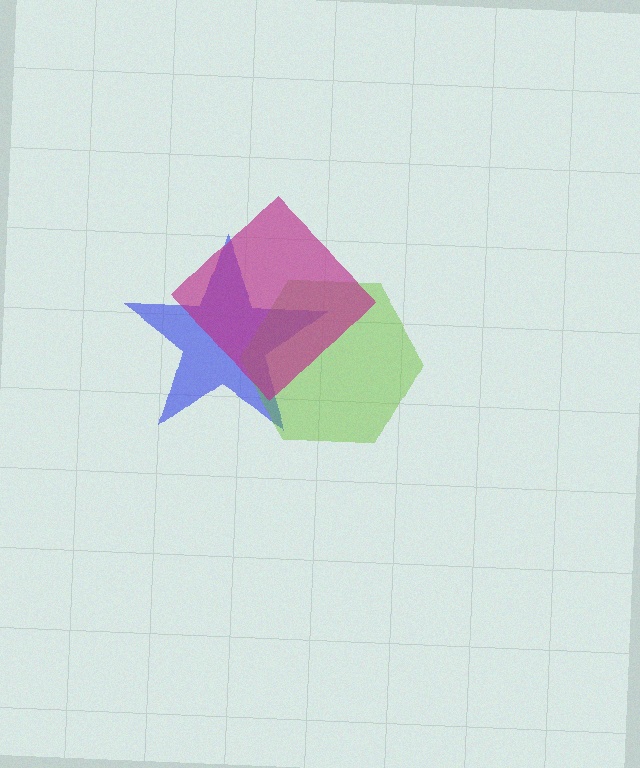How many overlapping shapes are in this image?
There are 3 overlapping shapes in the image.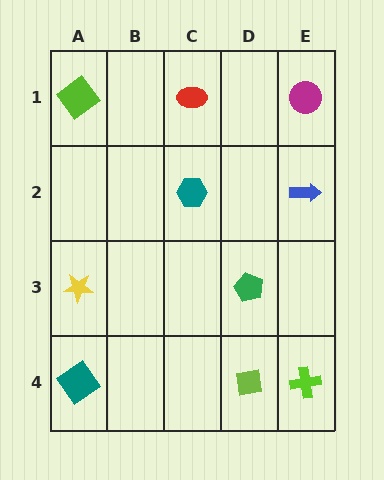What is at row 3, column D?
A green pentagon.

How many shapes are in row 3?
2 shapes.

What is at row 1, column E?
A magenta circle.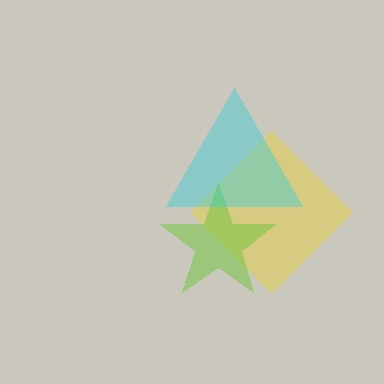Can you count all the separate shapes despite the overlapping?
Yes, there are 3 separate shapes.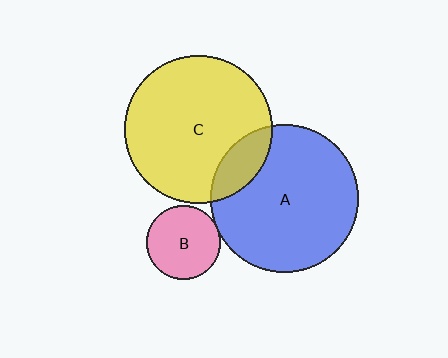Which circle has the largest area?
Circle C (yellow).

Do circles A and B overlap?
Yes.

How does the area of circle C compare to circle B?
Approximately 4.0 times.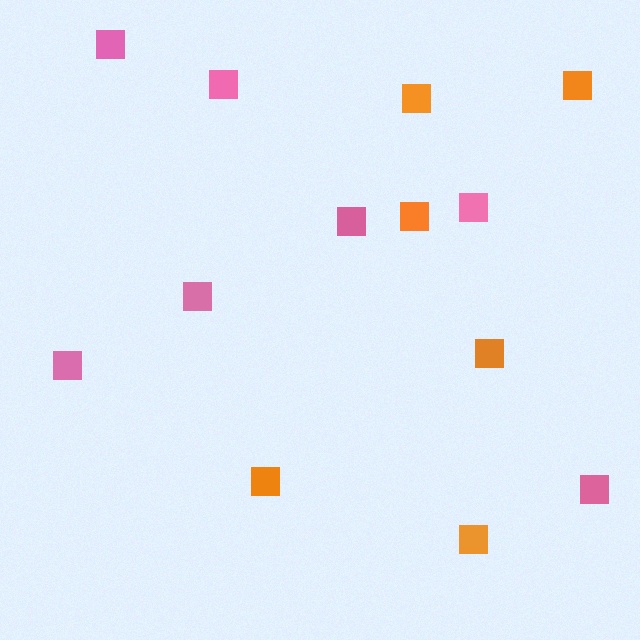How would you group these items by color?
There are 2 groups: one group of pink squares (7) and one group of orange squares (6).